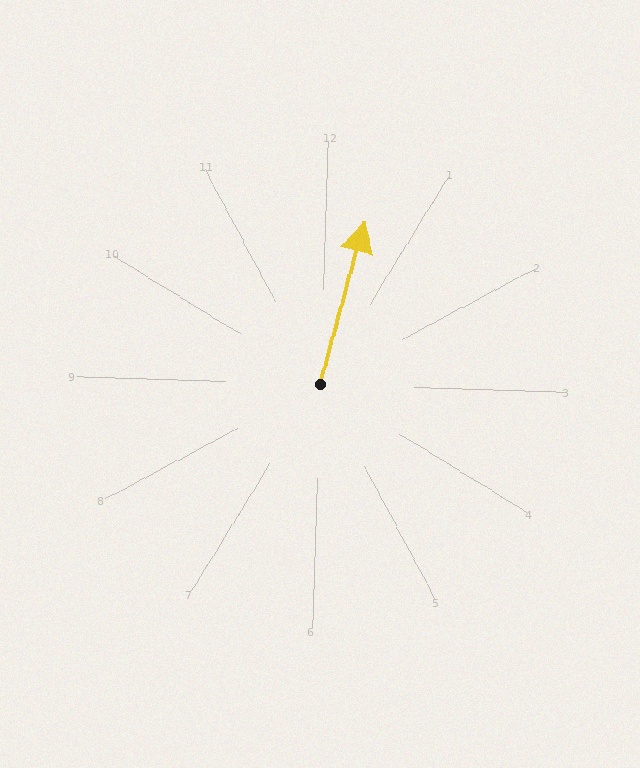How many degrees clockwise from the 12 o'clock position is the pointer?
Approximately 14 degrees.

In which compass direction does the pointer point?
North.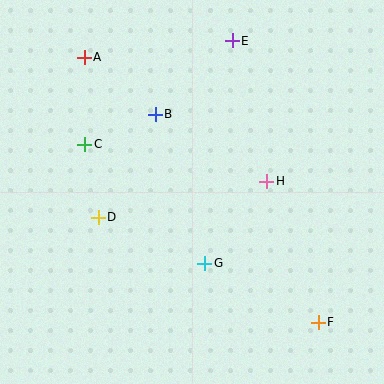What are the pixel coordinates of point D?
Point D is at (98, 217).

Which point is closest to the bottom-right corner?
Point F is closest to the bottom-right corner.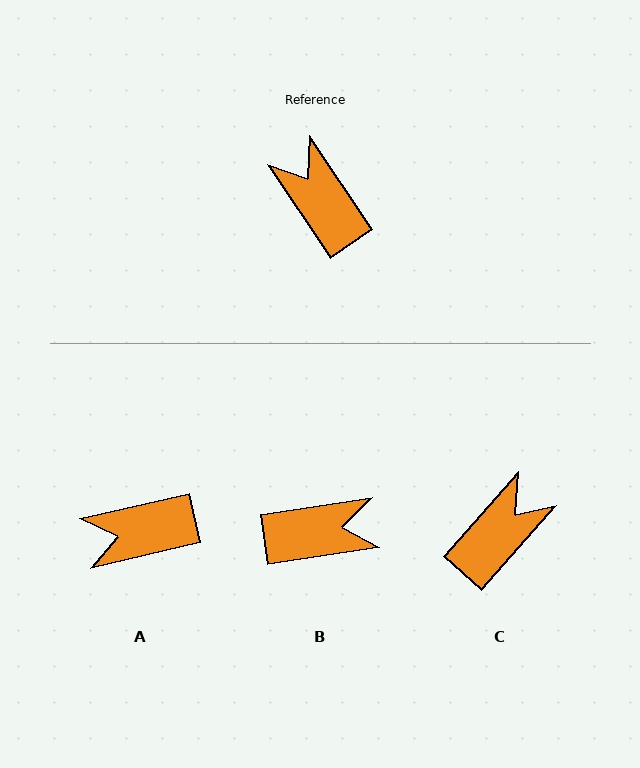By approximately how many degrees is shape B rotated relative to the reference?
Approximately 116 degrees clockwise.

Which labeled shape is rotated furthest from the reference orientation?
B, about 116 degrees away.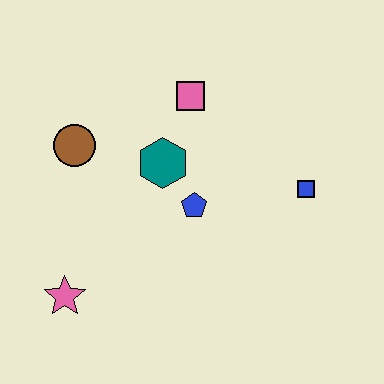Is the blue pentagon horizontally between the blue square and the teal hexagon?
Yes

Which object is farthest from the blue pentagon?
The pink star is farthest from the blue pentagon.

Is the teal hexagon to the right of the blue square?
No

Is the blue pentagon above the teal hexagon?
No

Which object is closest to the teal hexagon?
The blue pentagon is closest to the teal hexagon.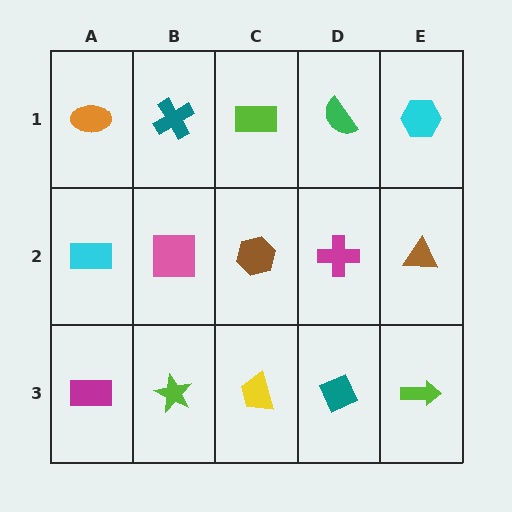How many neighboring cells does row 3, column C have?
3.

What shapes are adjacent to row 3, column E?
A brown triangle (row 2, column E), a teal diamond (row 3, column D).